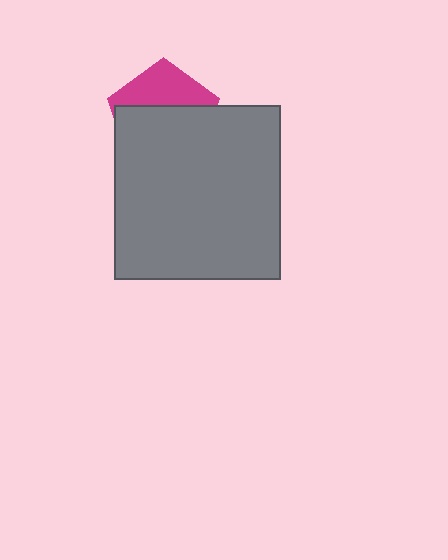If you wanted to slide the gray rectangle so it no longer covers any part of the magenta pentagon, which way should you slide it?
Slide it down — that is the most direct way to separate the two shapes.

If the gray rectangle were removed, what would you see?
You would see the complete magenta pentagon.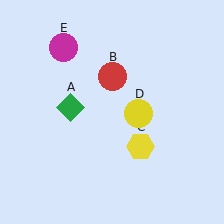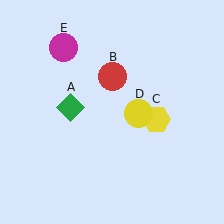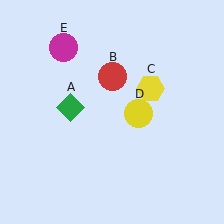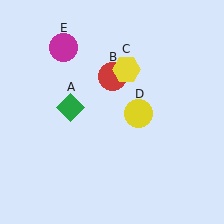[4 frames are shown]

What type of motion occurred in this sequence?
The yellow hexagon (object C) rotated counterclockwise around the center of the scene.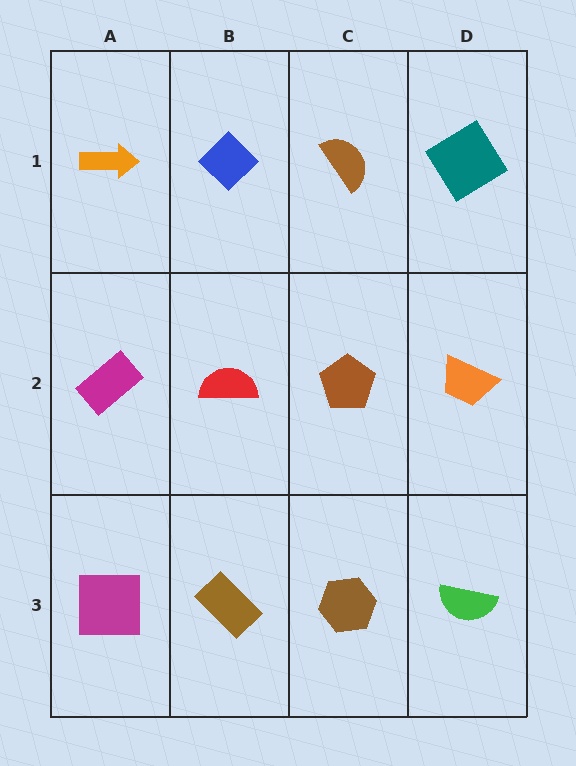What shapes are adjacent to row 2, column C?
A brown semicircle (row 1, column C), a brown hexagon (row 3, column C), a red semicircle (row 2, column B), an orange trapezoid (row 2, column D).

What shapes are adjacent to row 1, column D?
An orange trapezoid (row 2, column D), a brown semicircle (row 1, column C).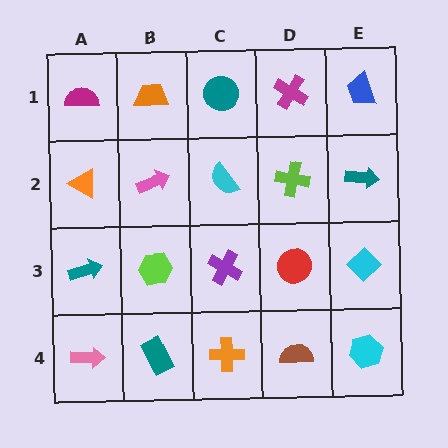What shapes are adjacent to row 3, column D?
A lime cross (row 2, column D), a brown semicircle (row 4, column D), a purple cross (row 3, column C), a cyan diamond (row 3, column E).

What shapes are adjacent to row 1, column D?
A lime cross (row 2, column D), a teal circle (row 1, column C), a blue trapezoid (row 1, column E).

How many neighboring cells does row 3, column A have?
3.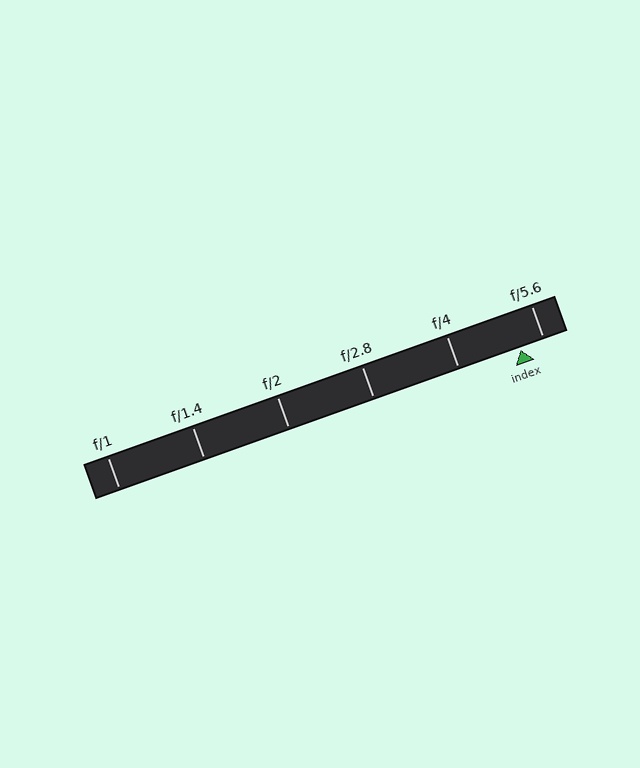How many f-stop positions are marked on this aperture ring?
There are 6 f-stop positions marked.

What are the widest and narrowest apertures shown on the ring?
The widest aperture shown is f/1 and the narrowest is f/5.6.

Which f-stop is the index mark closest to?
The index mark is closest to f/5.6.